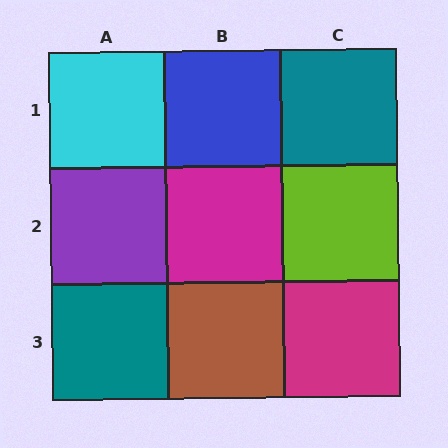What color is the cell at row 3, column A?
Teal.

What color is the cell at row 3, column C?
Magenta.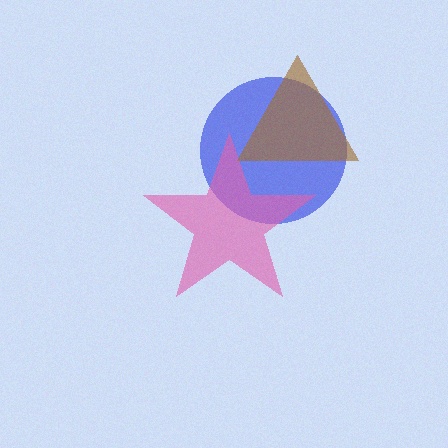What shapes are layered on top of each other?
The layered shapes are: a blue circle, a pink star, a brown triangle.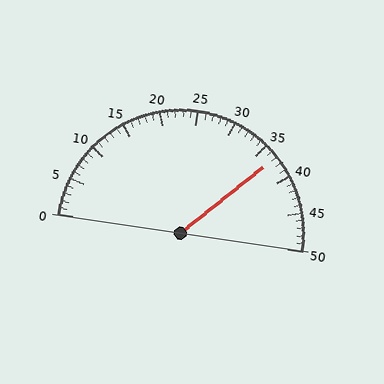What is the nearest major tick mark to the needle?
The nearest major tick mark is 35.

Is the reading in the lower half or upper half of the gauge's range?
The reading is in the upper half of the range (0 to 50).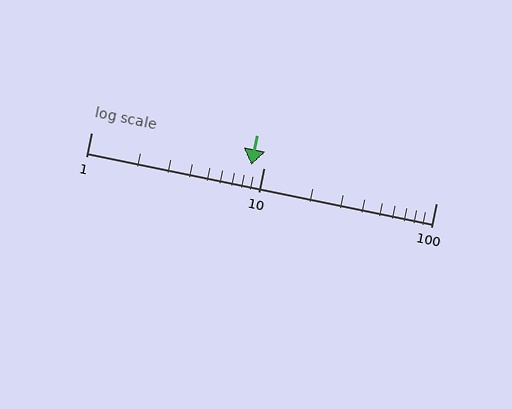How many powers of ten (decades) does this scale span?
The scale spans 2 decades, from 1 to 100.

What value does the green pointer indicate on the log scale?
The pointer indicates approximately 8.5.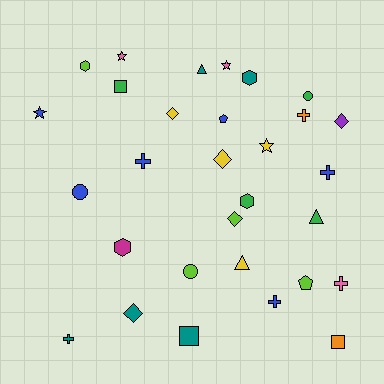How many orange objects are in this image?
There are 2 orange objects.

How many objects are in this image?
There are 30 objects.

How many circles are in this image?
There are 3 circles.